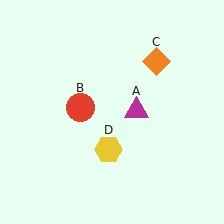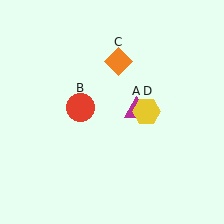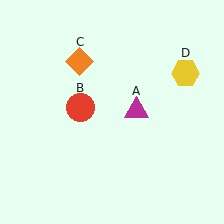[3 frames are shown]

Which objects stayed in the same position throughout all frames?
Magenta triangle (object A) and red circle (object B) remained stationary.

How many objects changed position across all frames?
2 objects changed position: orange diamond (object C), yellow hexagon (object D).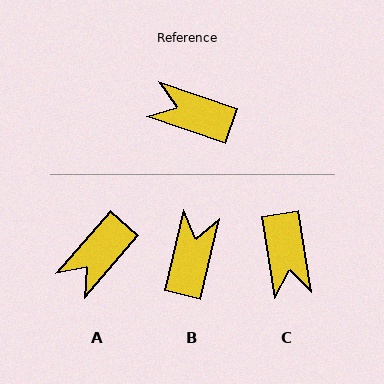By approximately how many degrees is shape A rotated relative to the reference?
Approximately 68 degrees counter-clockwise.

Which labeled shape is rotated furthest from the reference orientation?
C, about 118 degrees away.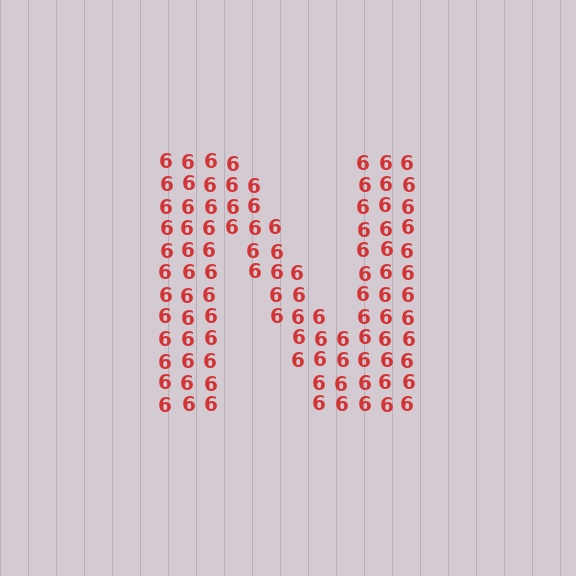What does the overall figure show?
The overall figure shows the letter N.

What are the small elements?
The small elements are digit 6's.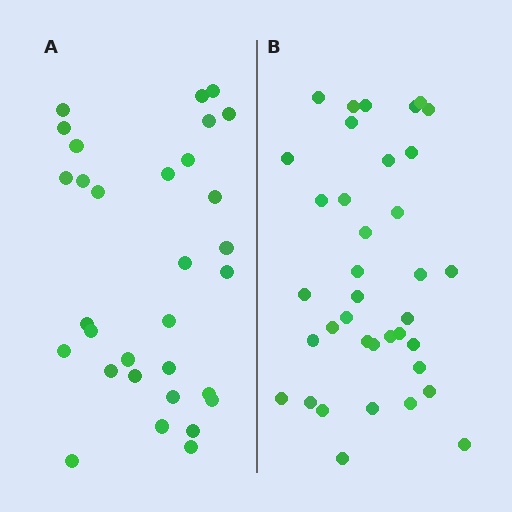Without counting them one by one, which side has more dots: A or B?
Region B (the right region) has more dots.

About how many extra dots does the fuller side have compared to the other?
Region B has about 6 more dots than region A.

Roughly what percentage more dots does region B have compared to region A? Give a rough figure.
About 20% more.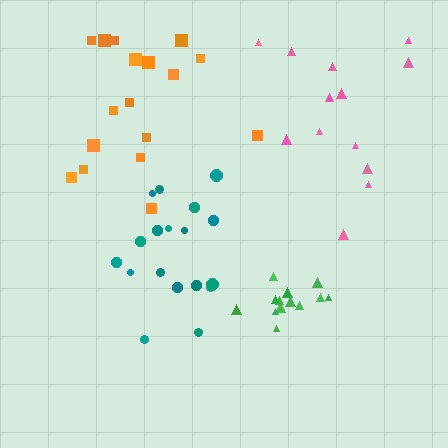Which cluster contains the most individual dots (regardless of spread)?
Teal (18).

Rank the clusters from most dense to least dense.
green, teal, orange, pink.